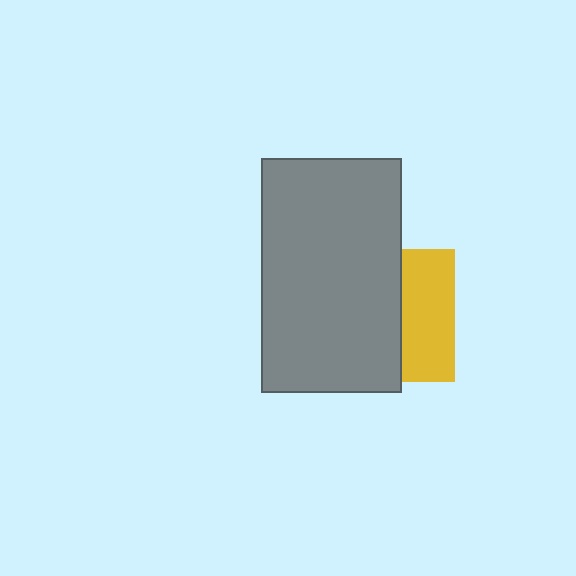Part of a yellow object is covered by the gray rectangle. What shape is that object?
It is a square.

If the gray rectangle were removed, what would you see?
You would see the complete yellow square.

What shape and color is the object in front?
The object in front is a gray rectangle.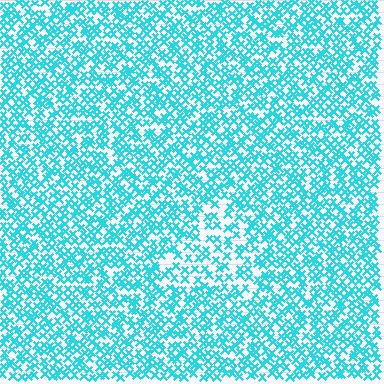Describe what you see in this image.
The image contains small cyan elements arranged at two different densities. A triangle-shaped region is visible where the elements are less densely packed than the surrounding area.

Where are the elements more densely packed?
The elements are more densely packed outside the triangle boundary.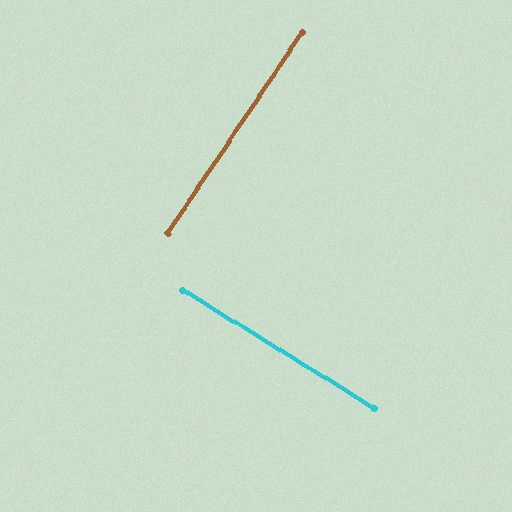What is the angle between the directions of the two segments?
Approximately 88 degrees.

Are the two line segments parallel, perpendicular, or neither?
Perpendicular — they meet at approximately 88°.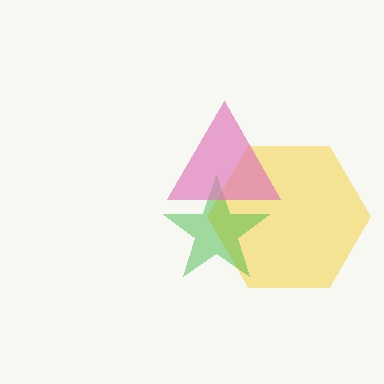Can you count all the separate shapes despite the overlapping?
Yes, there are 3 separate shapes.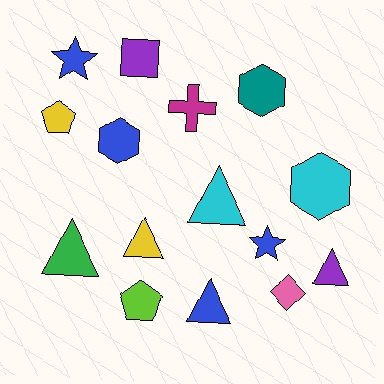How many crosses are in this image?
There is 1 cross.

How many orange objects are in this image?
There are no orange objects.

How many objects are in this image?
There are 15 objects.